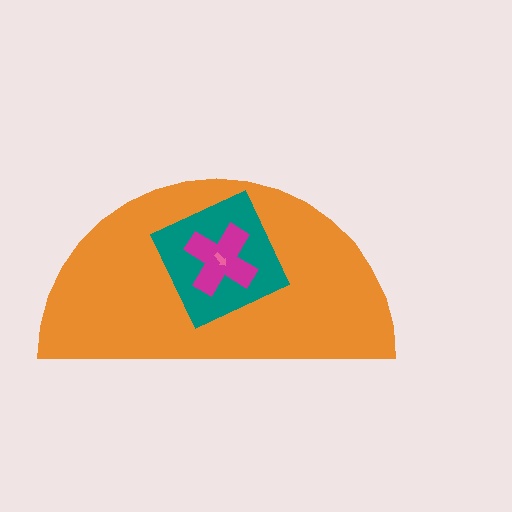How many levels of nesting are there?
4.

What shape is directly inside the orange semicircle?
The teal square.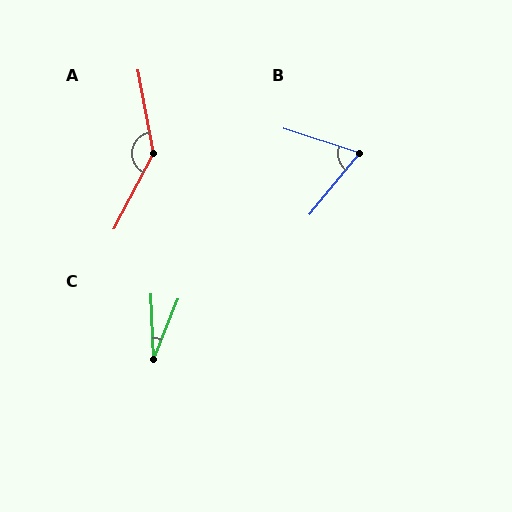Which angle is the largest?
A, at approximately 141 degrees.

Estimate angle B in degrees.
Approximately 69 degrees.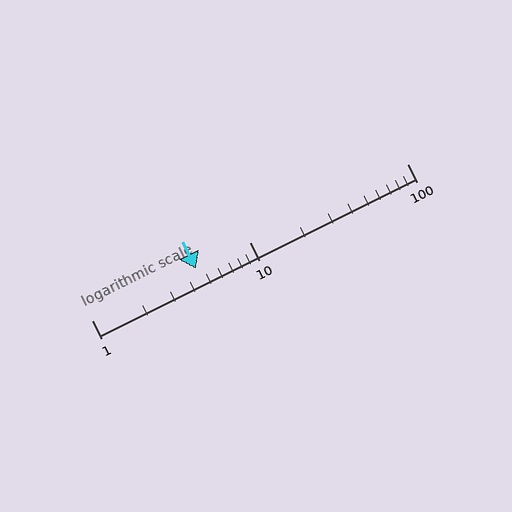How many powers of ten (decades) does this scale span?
The scale spans 2 decades, from 1 to 100.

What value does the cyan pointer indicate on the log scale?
The pointer indicates approximately 4.6.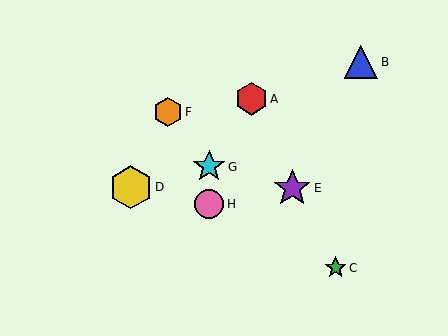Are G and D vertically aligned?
No, G is at x≈209 and D is at x≈131.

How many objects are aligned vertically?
2 objects (G, H) are aligned vertically.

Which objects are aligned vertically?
Objects G, H are aligned vertically.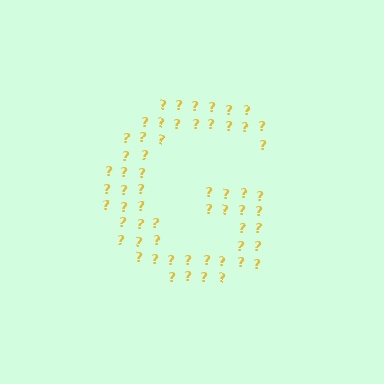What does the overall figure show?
The overall figure shows the letter G.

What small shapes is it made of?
It is made of small question marks.